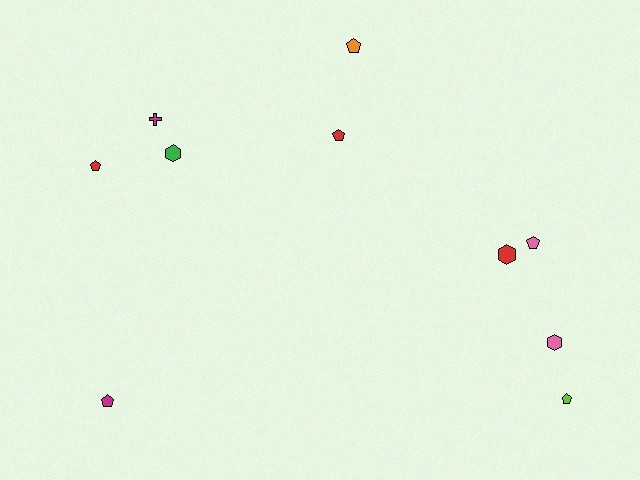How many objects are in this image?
There are 10 objects.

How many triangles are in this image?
There are no triangles.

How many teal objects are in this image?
There are no teal objects.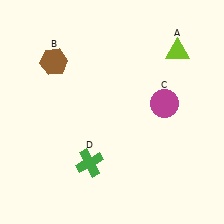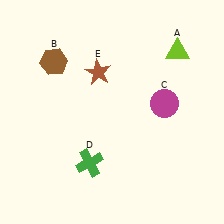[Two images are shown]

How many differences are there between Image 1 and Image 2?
There is 1 difference between the two images.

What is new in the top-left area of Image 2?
A brown star (E) was added in the top-left area of Image 2.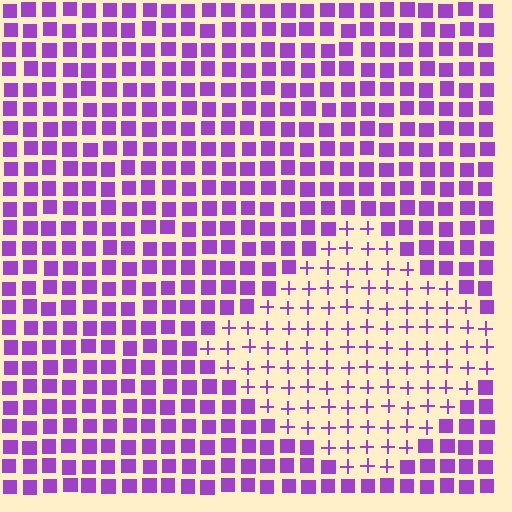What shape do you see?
I see a diamond.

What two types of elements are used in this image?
The image uses plus signs inside the diamond region and squares outside it.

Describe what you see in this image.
The image is filled with small purple elements arranged in a uniform grid. A diamond-shaped region contains plus signs, while the surrounding area contains squares. The boundary is defined purely by the change in element shape.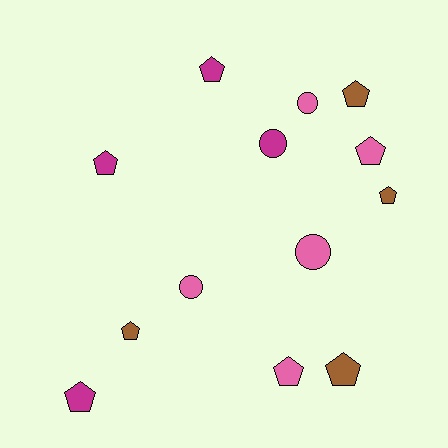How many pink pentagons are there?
There are 2 pink pentagons.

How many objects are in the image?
There are 13 objects.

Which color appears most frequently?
Pink, with 5 objects.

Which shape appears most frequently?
Pentagon, with 9 objects.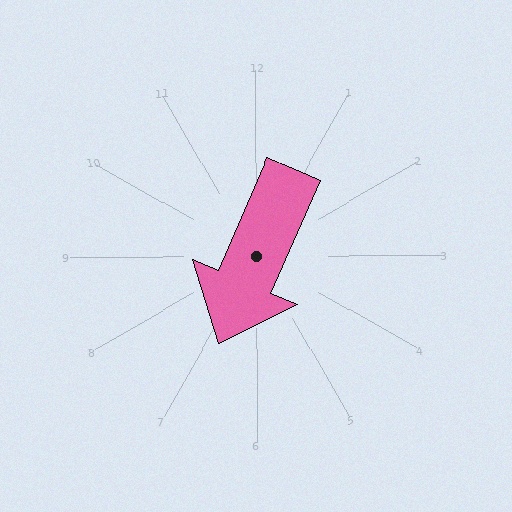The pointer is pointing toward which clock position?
Roughly 7 o'clock.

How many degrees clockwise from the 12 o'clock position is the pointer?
Approximately 203 degrees.